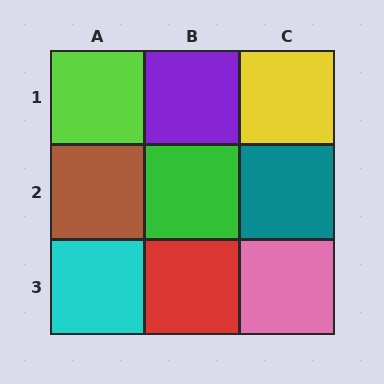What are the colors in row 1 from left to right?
Lime, purple, yellow.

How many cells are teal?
1 cell is teal.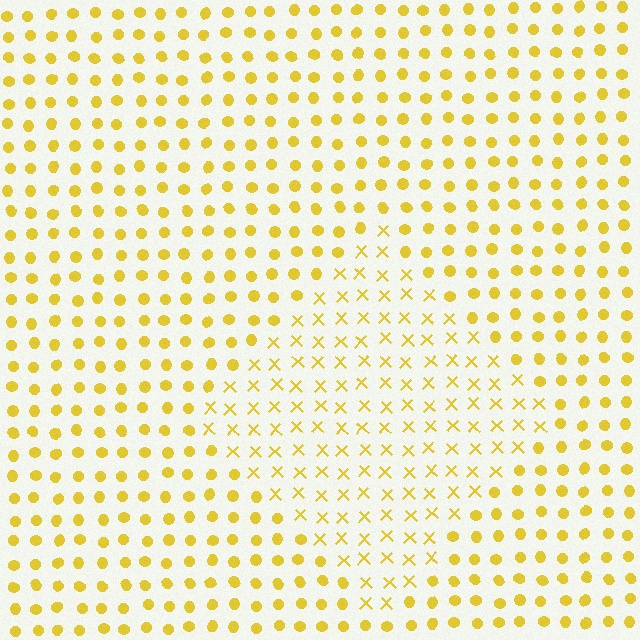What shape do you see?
I see a diamond.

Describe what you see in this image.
The image is filled with small yellow elements arranged in a uniform grid. A diamond-shaped region contains X marks, while the surrounding area contains circles. The boundary is defined purely by the change in element shape.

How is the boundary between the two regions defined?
The boundary is defined by a change in element shape: X marks inside vs. circles outside. All elements share the same color and spacing.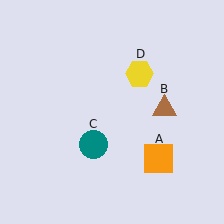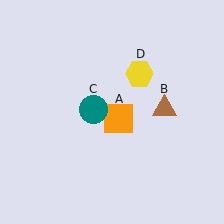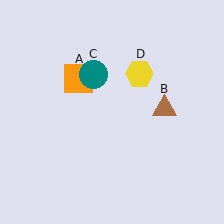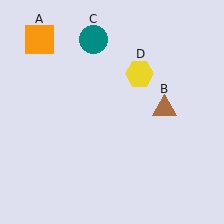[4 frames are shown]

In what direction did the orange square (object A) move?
The orange square (object A) moved up and to the left.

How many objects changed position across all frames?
2 objects changed position: orange square (object A), teal circle (object C).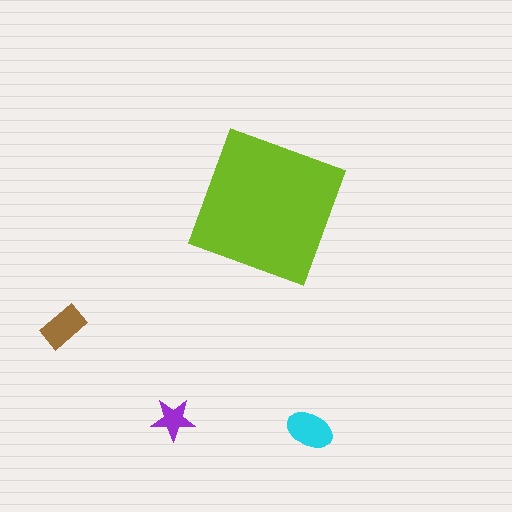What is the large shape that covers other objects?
A lime diamond.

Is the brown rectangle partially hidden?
No, the brown rectangle is fully visible.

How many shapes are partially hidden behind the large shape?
0 shapes are partially hidden.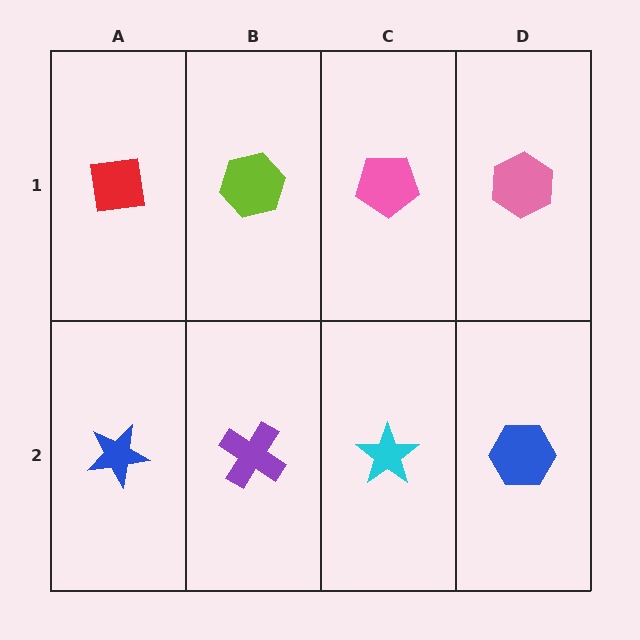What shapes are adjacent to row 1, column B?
A purple cross (row 2, column B), a red square (row 1, column A), a pink pentagon (row 1, column C).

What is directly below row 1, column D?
A blue hexagon.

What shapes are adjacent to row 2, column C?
A pink pentagon (row 1, column C), a purple cross (row 2, column B), a blue hexagon (row 2, column D).